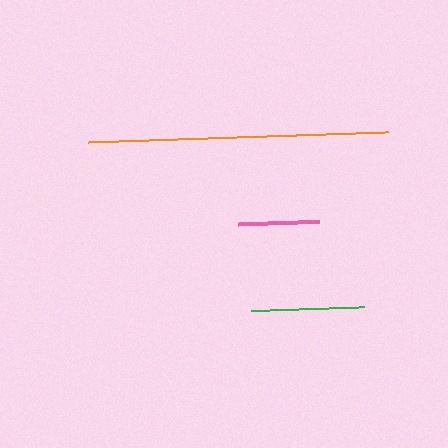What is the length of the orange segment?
The orange segment is approximately 299 pixels long.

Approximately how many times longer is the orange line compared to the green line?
The orange line is approximately 2.7 times the length of the green line.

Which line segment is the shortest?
The pink line is the shortest at approximately 81 pixels.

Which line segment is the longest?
The orange line is the longest at approximately 299 pixels.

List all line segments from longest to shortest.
From longest to shortest: orange, green, pink.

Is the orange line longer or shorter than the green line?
The orange line is longer than the green line.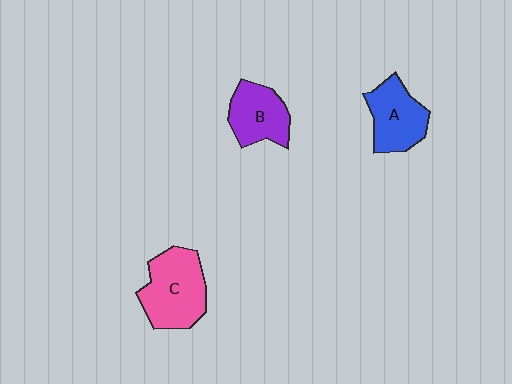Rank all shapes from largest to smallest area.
From largest to smallest: C (pink), A (blue), B (purple).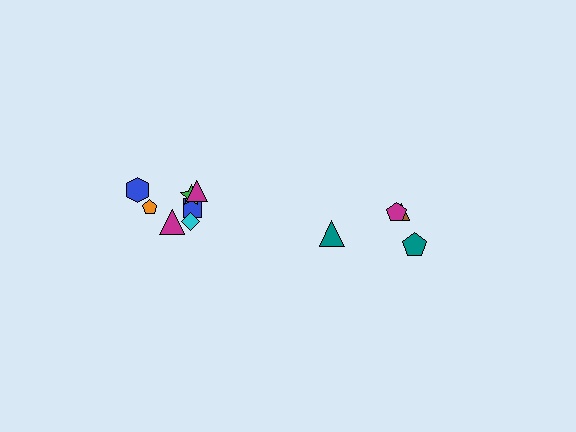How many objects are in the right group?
There are 4 objects.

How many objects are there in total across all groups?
There are 11 objects.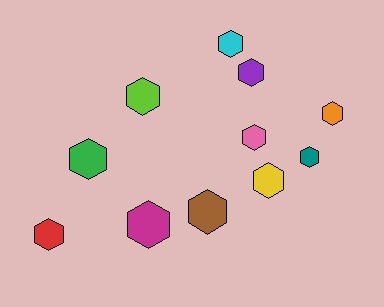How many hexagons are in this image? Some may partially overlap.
There are 11 hexagons.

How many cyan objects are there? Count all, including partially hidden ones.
There is 1 cyan object.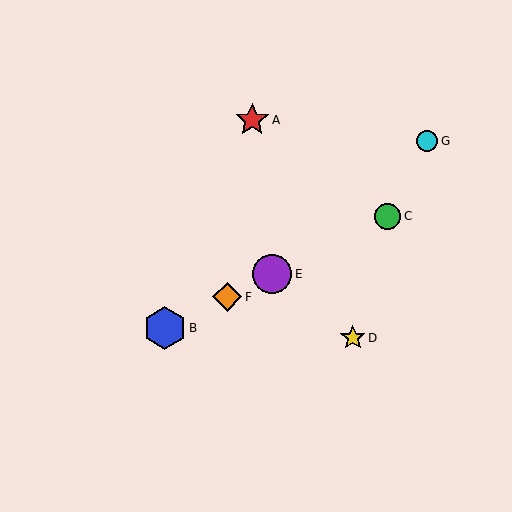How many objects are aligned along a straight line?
4 objects (B, C, E, F) are aligned along a straight line.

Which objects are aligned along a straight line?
Objects B, C, E, F are aligned along a straight line.